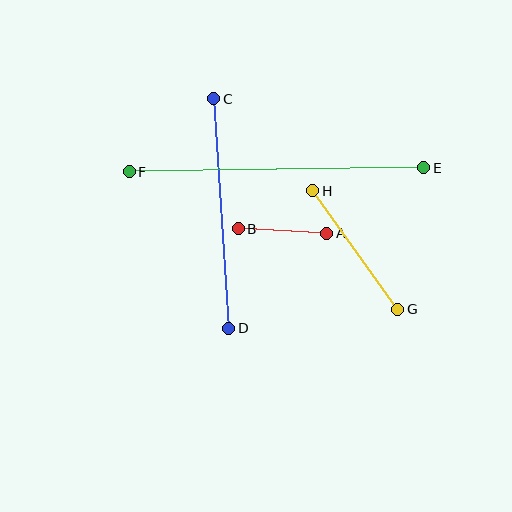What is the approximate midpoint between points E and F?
The midpoint is at approximately (276, 170) pixels.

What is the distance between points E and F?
The distance is approximately 295 pixels.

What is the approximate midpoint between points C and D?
The midpoint is at approximately (221, 213) pixels.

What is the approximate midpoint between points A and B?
The midpoint is at approximately (282, 231) pixels.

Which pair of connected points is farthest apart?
Points E and F are farthest apart.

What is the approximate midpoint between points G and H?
The midpoint is at approximately (355, 250) pixels.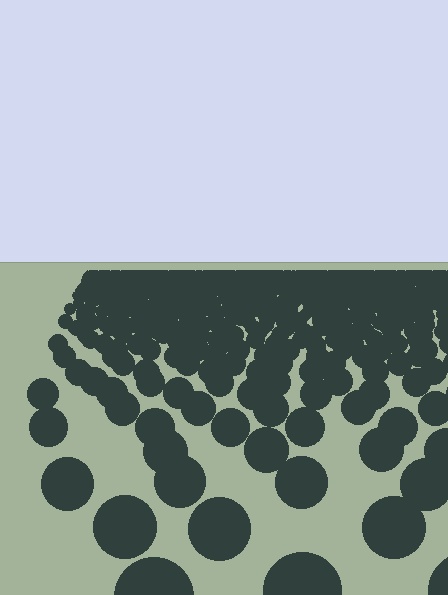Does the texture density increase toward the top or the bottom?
Density increases toward the top.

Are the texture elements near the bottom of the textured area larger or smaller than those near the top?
Larger. Near the bottom, elements are closer to the viewer and appear at a bigger on-screen size.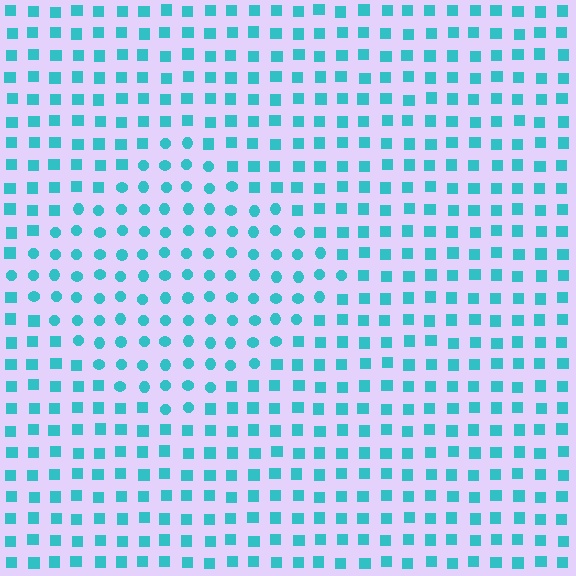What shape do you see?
I see a diamond.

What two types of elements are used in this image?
The image uses circles inside the diamond region and squares outside it.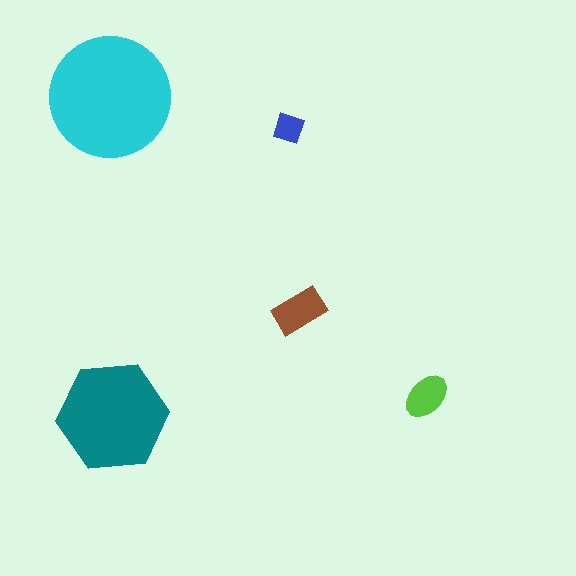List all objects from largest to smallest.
The cyan circle, the teal hexagon, the brown rectangle, the lime ellipse, the blue diamond.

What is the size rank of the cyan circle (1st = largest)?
1st.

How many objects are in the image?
There are 5 objects in the image.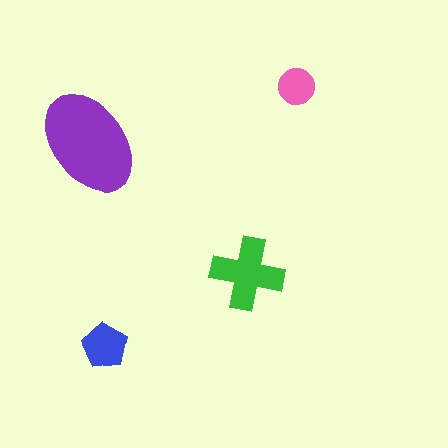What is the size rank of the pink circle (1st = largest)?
4th.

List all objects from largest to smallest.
The purple ellipse, the green cross, the blue pentagon, the pink circle.